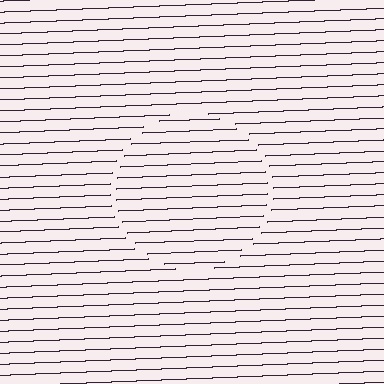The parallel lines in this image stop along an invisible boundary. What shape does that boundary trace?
An illusory circle. The interior of the shape contains the same grating, shifted by half a period — the contour is defined by the phase discontinuity where line-ends from the inner and outer gratings abut.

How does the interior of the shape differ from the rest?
The interior of the shape contains the same grating, shifted by half a period — the contour is defined by the phase discontinuity where line-ends from the inner and outer gratings abut.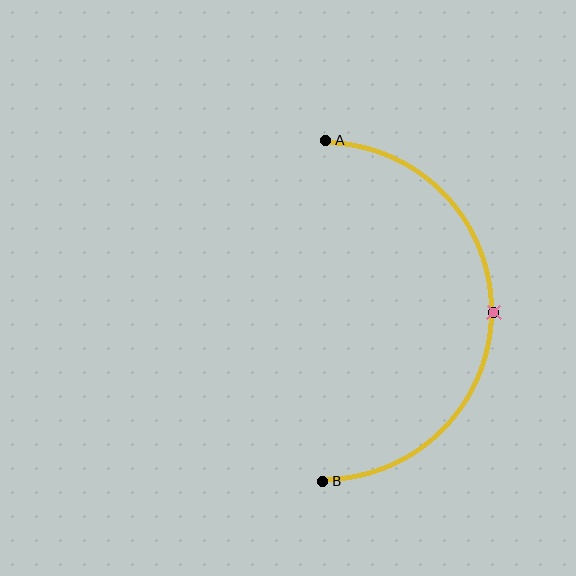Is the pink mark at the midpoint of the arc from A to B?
Yes. The pink mark lies on the arc at equal arc-length from both A and B — it is the arc midpoint.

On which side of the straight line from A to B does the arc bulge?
The arc bulges to the right of the straight line connecting A and B.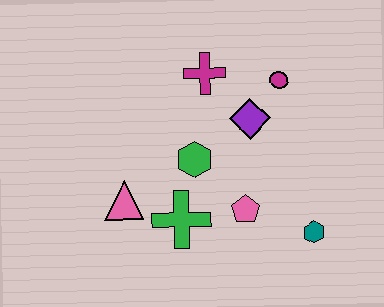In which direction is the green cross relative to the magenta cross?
The green cross is below the magenta cross.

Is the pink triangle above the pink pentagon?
Yes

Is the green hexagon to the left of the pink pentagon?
Yes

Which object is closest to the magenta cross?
The purple diamond is closest to the magenta cross.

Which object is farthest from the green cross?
The magenta circle is farthest from the green cross.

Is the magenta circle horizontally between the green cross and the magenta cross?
No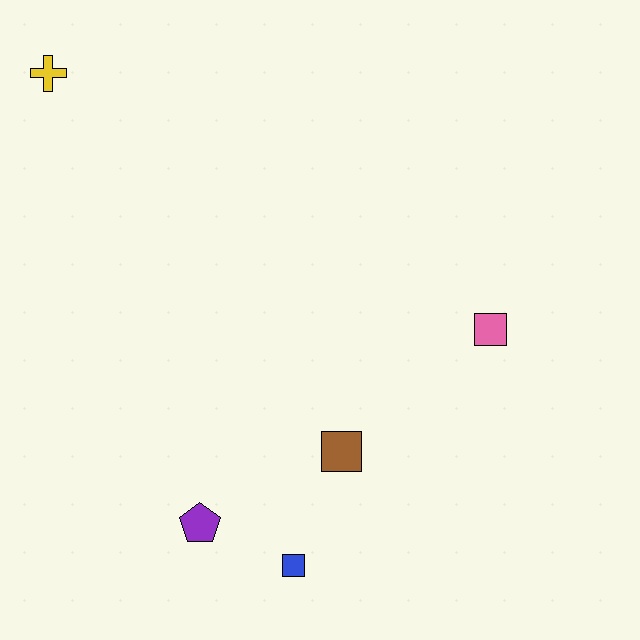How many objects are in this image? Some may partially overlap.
There are 5 objects.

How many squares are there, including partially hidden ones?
There are 3 squares.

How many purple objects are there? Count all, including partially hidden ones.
There is 1 purple object.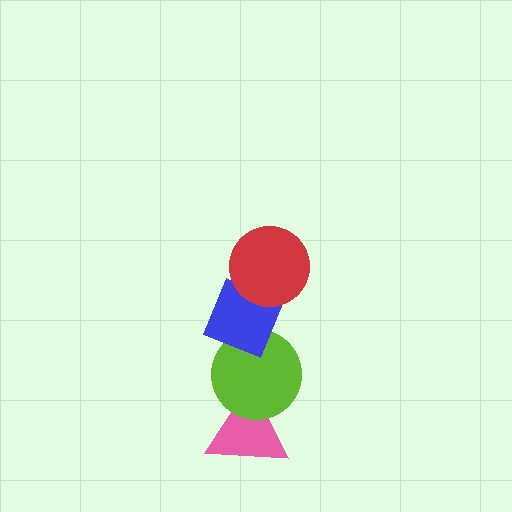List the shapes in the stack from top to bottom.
From top to bottom: the red circle, the blue diamond, the lime circle, the pink triangle.